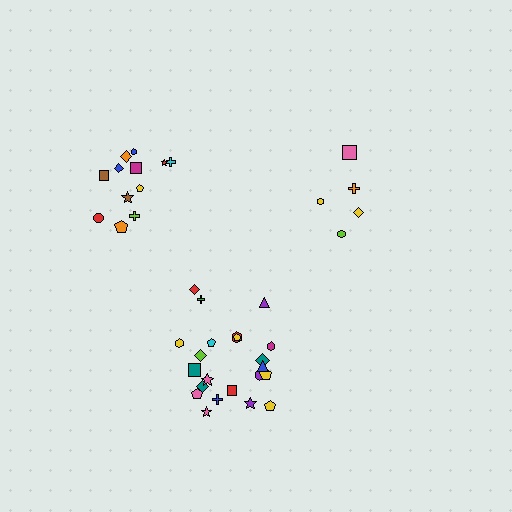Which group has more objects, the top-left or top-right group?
The top-left group.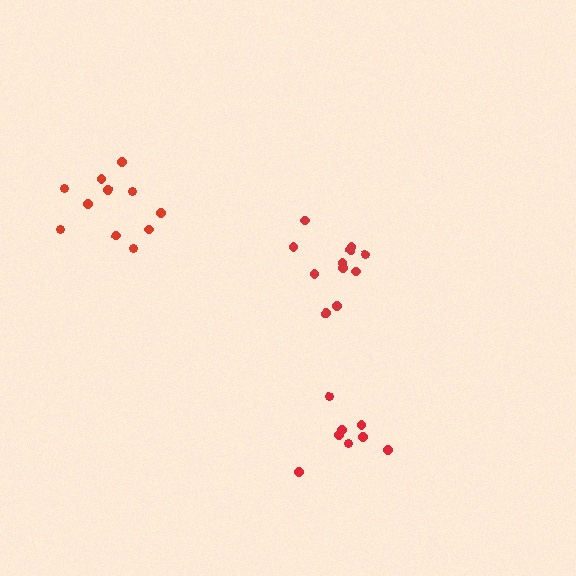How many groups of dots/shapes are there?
There are 3 groups.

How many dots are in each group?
Group 1: 11 dots, Group 2: 11 dots, Group 3: 8 dots (30 total).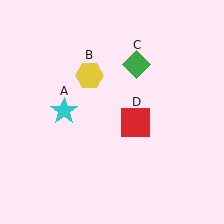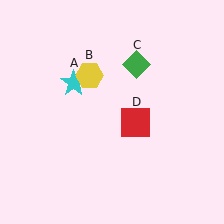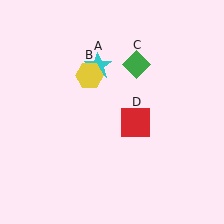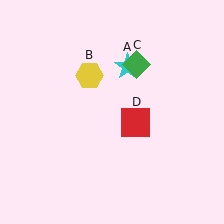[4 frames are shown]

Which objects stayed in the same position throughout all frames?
Yellow hexagon (object B) and green diamond (object C) and red square (object D) remained stationary.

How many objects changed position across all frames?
1 object changed position: cyan star (object A).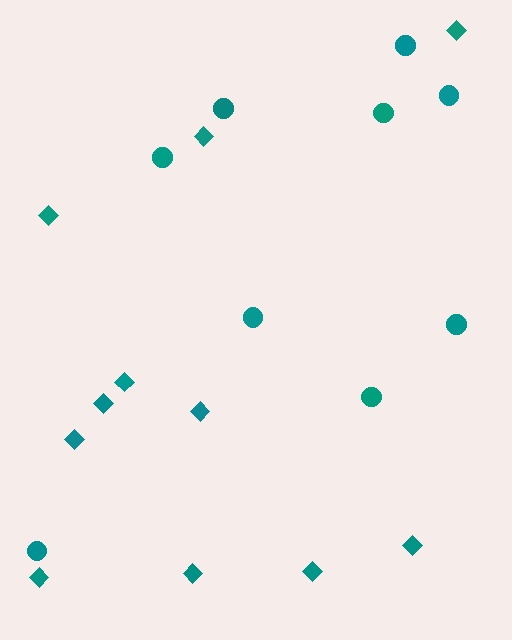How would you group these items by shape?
There are 2 groups: one group of diamonds (11) and one group of circles (9).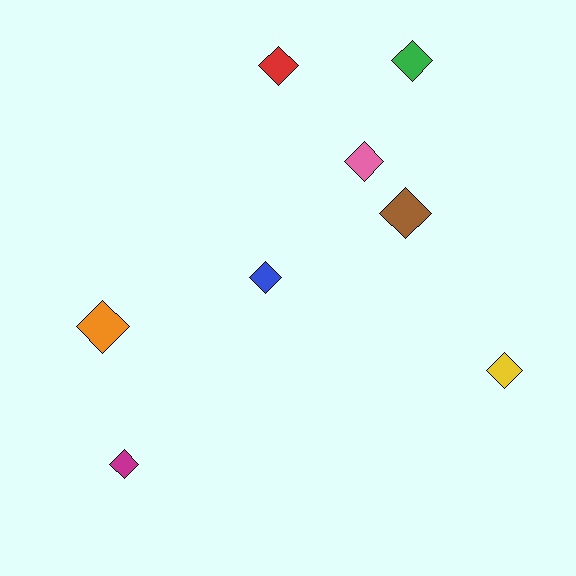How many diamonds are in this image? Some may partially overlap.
There are 8 diamonds.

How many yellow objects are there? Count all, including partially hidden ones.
There is 1 yellow object.